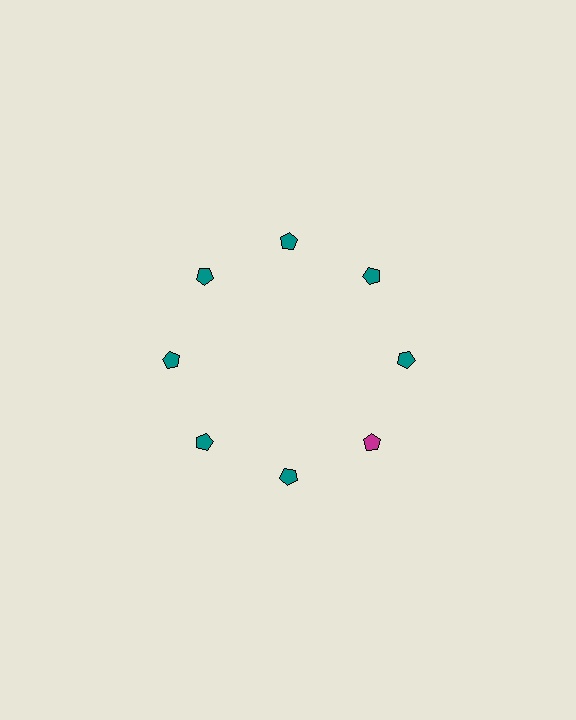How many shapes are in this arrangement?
There are 8 shapes arranged in a ring pattern.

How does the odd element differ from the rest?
It has a different color: magenta instead of teal.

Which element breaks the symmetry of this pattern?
The magenta pentagon at roughly the 4 o'clock position breaks the symmetry. All other shapes are teal pentagons.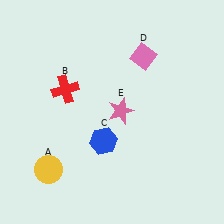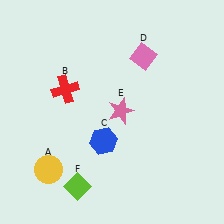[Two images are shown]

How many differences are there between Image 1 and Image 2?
There is 1 difference between the two images.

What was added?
A lime diamond (F) was added in Image 2.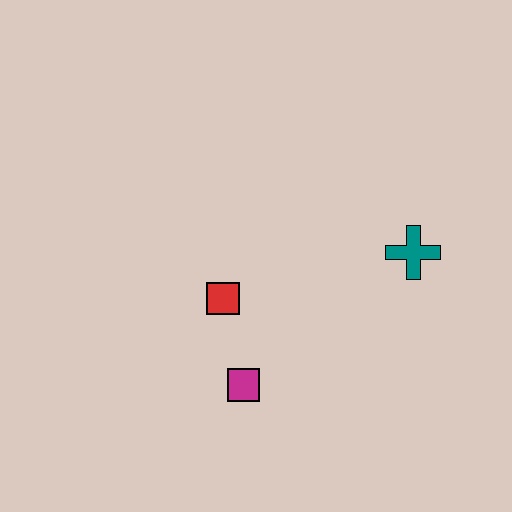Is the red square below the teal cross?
Yes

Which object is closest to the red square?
The magenta square is closest to the red square.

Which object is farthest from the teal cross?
The magenta square is farthest from the teal cross.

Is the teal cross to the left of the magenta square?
No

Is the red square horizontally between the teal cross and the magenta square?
No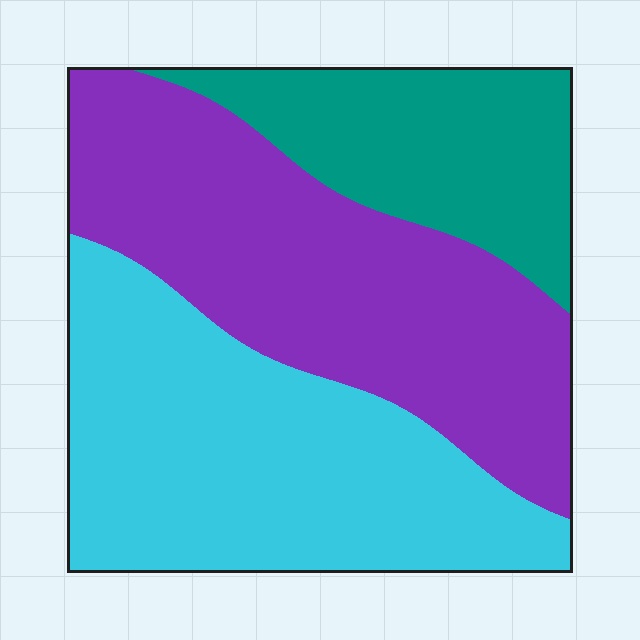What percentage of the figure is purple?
Purple takes up about two fifths (2/5) of the figure.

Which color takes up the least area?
Teal, at roughly 20%.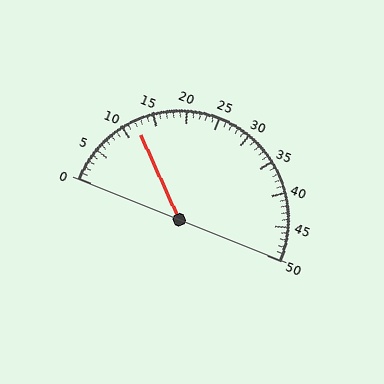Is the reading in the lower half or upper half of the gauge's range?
The reading is in the lower half of the range (0 to 50).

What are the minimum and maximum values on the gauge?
The gauge ranges from 0 to 50.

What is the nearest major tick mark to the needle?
The nearest major tick mark is 10.